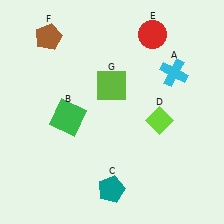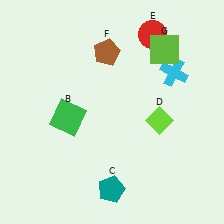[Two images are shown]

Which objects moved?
The objects that moved are: the brown pentagon (F), the lime square (G).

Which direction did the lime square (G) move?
The lime square (G) moved right.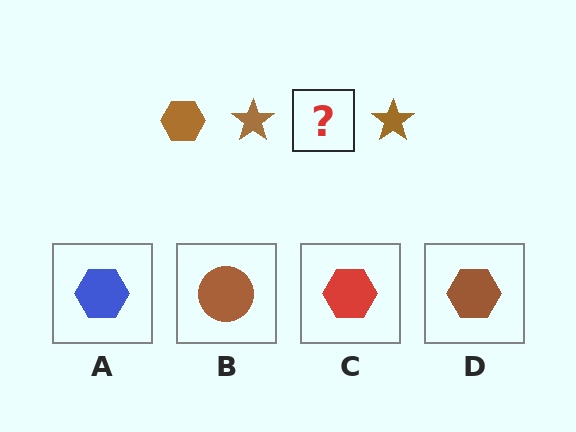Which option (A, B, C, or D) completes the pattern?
D.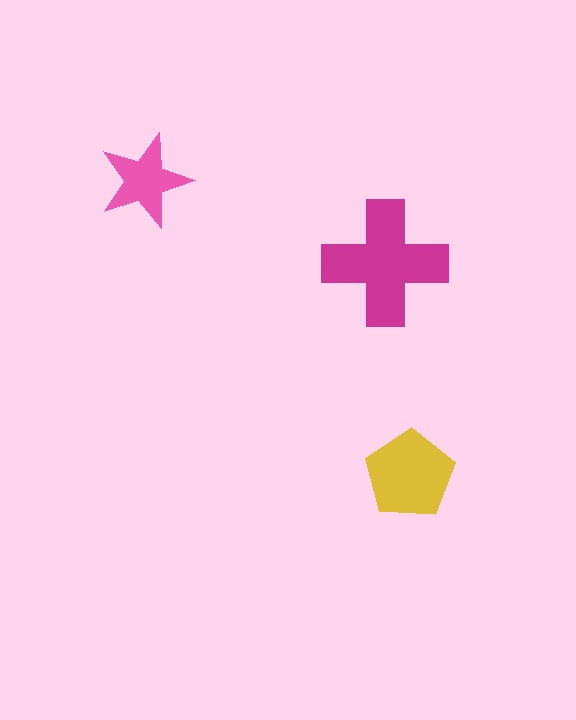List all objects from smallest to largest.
The pink star, the yellow pentagon, the magenta cross.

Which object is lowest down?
The yellow pentagon is bottommost.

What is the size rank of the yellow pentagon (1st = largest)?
2nd.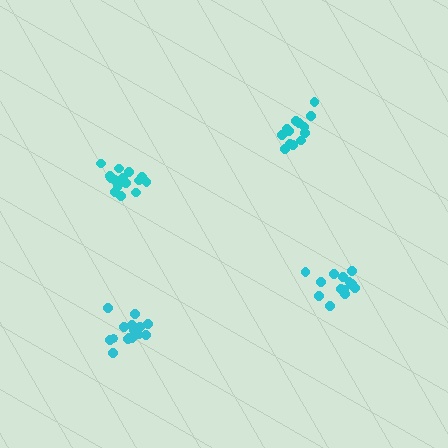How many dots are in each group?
Group 1: 14 dots, Group 2: 13 dots, Group 3: 16 dots, Group 4: 15 dots (58 total).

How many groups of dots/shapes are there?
There are 4 groups.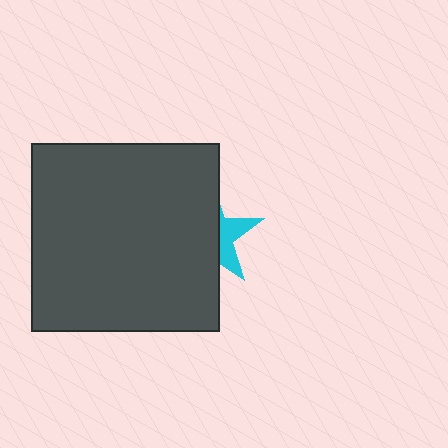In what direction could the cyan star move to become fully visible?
The cyan star could move right. That would shift it out from behind the dark gray square entirely.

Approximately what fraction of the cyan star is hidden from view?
Roughly 65% of the cyan star is hidden behind the dark gray square.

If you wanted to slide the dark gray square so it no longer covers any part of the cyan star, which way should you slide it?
Slide it left — that is the most direct way to separate the two shapes.